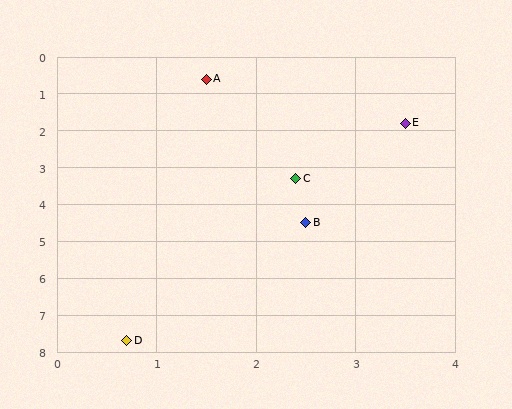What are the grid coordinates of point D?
Point D is at approximately (0.7, 7.7).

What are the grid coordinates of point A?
Point A is at approximately (1.5, 0.6).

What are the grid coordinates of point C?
Point C is at approximately (2.4, 3.3).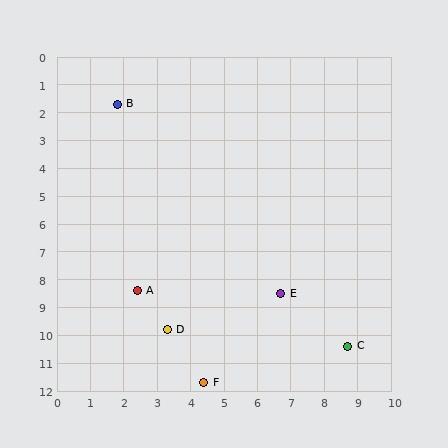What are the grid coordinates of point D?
Point D is at approximately (3.3, 9.8).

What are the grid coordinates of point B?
Point B is at approximately (1.8, 1.7).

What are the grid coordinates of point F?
Point F is at approximately (4.4, 11.7).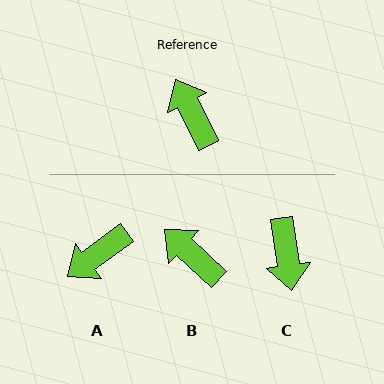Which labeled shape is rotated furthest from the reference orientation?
C, about 161 degrees away.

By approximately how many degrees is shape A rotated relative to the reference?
Approximately 100 degrees counter-clockwise.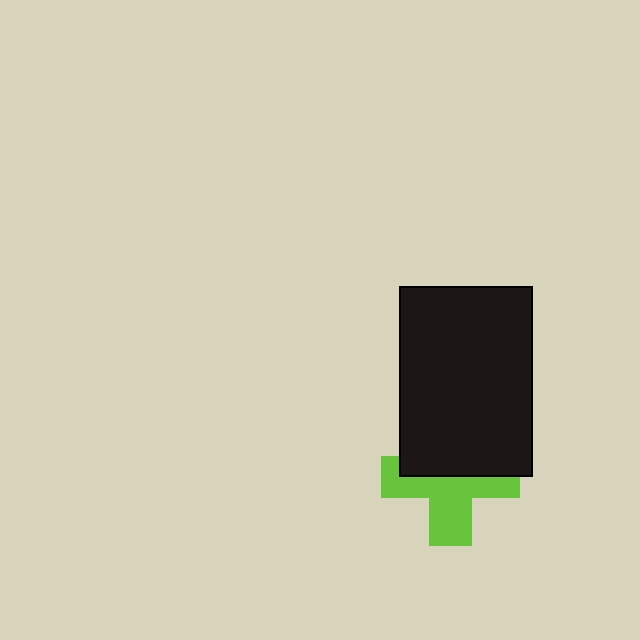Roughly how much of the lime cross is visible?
About half of it is visible (roughly 53%).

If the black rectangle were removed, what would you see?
You would see the complete lime cross.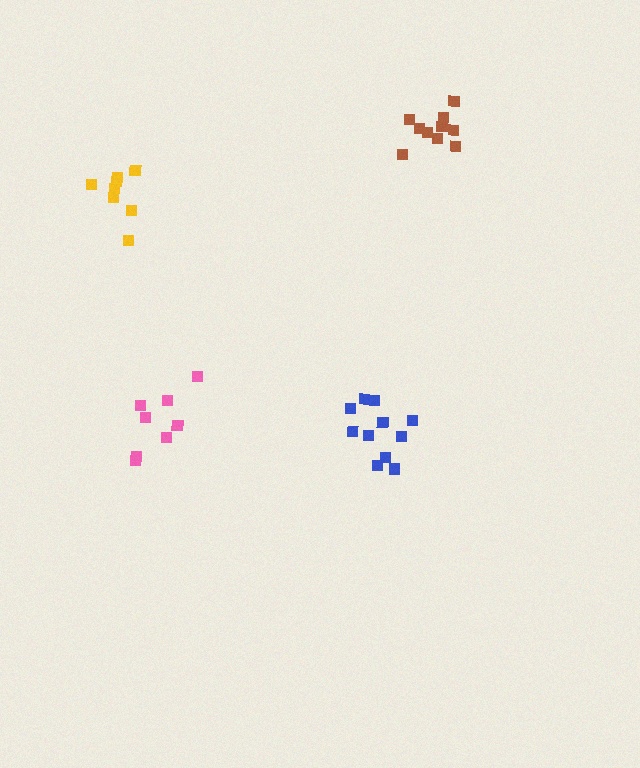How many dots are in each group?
Group 1: 8 dots, Group 2: 10 dots, Group 3: 11 dots, Group 4: 8 dots (37 total).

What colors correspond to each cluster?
The clusters are colored: pink, brown, blue, yellow.